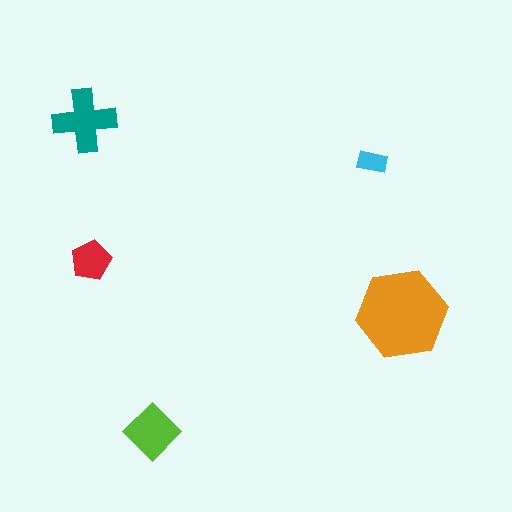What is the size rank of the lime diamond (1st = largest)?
3rd.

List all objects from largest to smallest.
The orange hexagon, the teal cross, the lime diamond, the red pentagon, the cyan rectangle.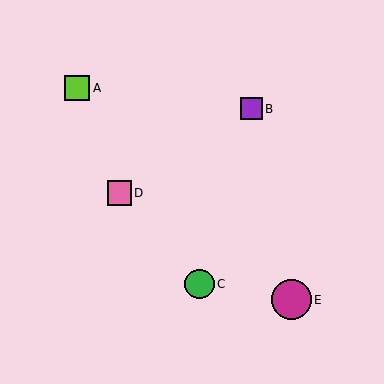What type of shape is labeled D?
Shape D is a pink square.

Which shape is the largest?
The magenta circle (labeled E) is the largest.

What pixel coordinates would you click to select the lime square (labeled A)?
Click at (77, 88) to select the lime square A.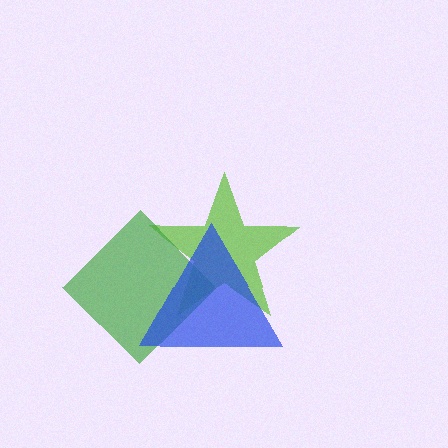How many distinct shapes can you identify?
There are 3 distinct shapes: a lime star, a green diamond, a blue triangle.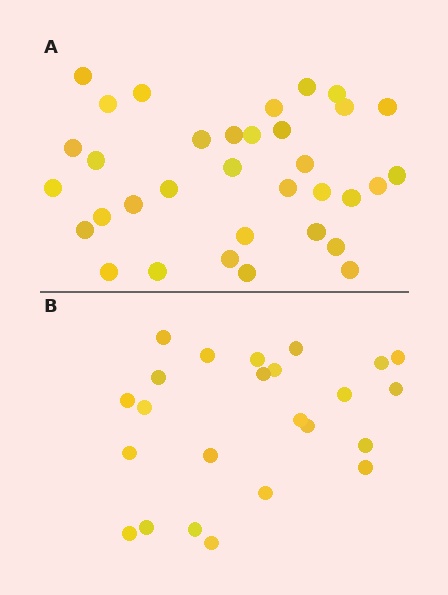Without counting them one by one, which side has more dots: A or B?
Region A (the top region) has more dots.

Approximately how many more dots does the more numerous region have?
Region A has roughly 10 or so more dots than region B.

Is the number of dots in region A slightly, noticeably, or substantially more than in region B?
Region A has noticeably more, but not dramatically so. The ratio is roughly 1.4 to 1.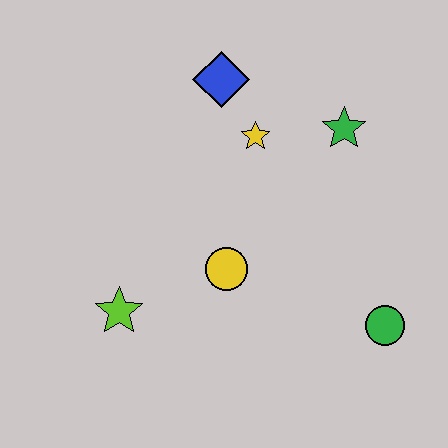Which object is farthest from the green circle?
The blue diamond is farthest from the green circle.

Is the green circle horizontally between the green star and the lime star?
No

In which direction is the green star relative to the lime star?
The green star is to the right of the lime star.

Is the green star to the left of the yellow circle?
No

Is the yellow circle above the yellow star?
No